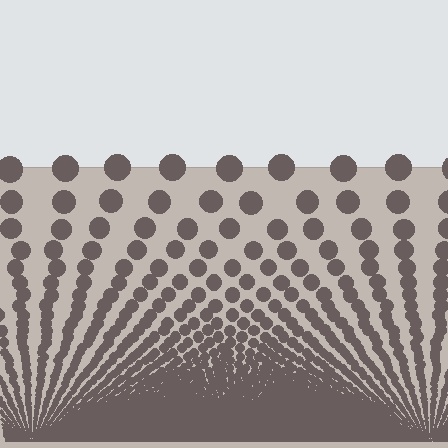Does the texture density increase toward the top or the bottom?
Density increases toward the bottom.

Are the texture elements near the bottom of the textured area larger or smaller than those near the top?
Smaller. The gradient is inverted — elements near the bottom are smaller and denser.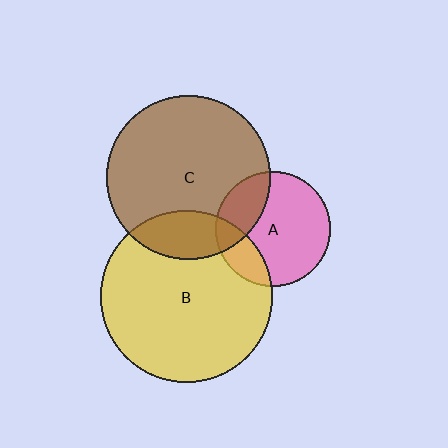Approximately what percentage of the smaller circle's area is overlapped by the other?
Approximately 20%.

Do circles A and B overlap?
Yes.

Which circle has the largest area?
Circle B (yellow).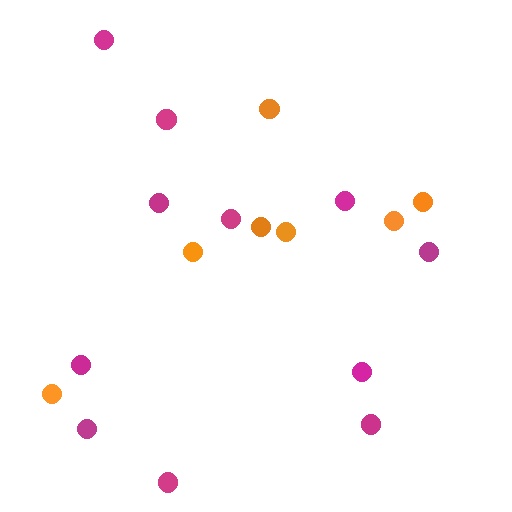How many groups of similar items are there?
There are 2 groups: one group of magenta circles (11) and one group of orange circles (7).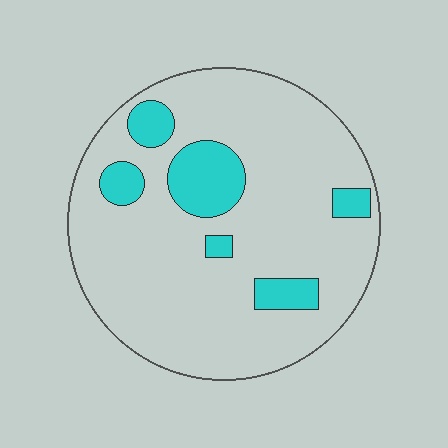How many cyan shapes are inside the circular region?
6.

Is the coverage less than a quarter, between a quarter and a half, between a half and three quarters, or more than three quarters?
Less than a quarter.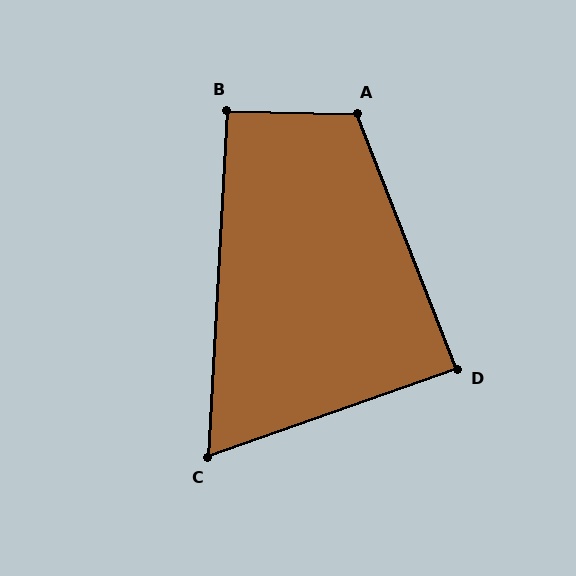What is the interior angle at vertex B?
Approximately 92 degrees (approximately right).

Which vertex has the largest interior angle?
A, at approximately 113 degrees.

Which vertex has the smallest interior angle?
C, at approximately 67 degrees.